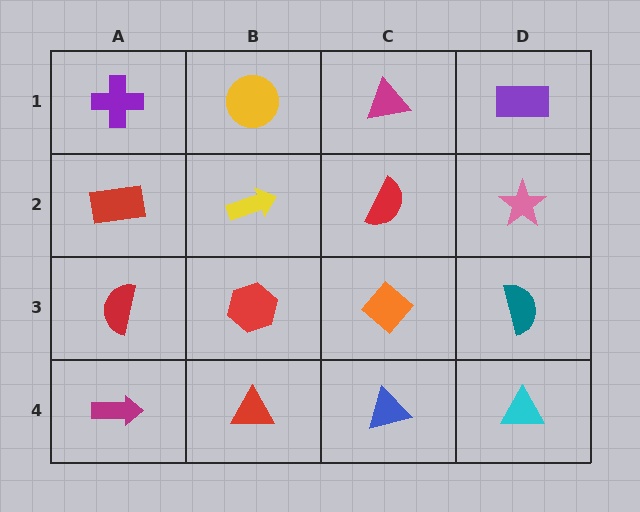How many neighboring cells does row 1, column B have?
3.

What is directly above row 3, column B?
A yellow arrow.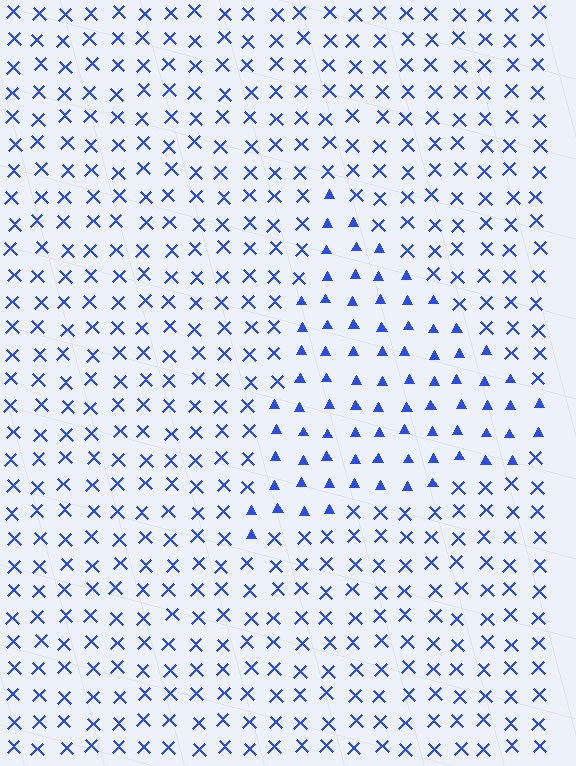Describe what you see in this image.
The image is filled with small blue elements arranged in a uniform grid. A triangle-shaped region contains triangles, while the surrounding area contains X marks. The boundary is defined purely by the change in element shape.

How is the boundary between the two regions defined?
The boundary is defined by a change in element shape: triangles inside vs. X marks outside. All elements share the same color and spacing.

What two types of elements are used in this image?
The image uses triangles inside the triangle region and X marks outside it.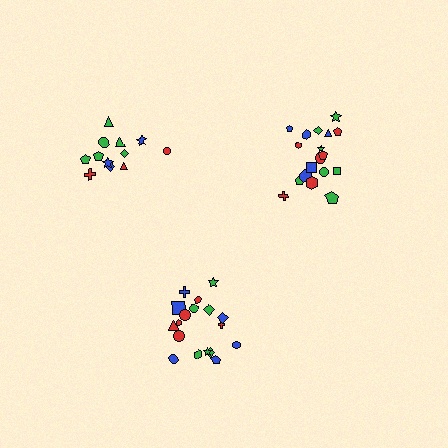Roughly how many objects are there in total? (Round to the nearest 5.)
Roughly 50 objects in total.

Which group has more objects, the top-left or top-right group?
The top-right group.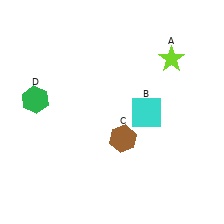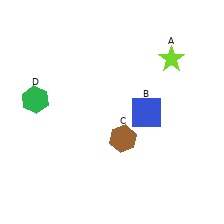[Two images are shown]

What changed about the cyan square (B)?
In Image 1, B is cyan. In Image 2, it changed to blue.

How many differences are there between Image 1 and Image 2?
There is 1 difference between the two images.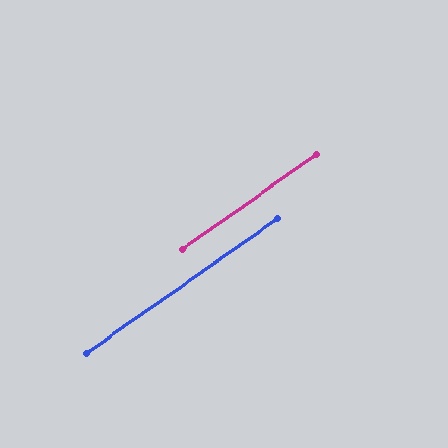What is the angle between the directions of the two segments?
Approximately 0 degrees.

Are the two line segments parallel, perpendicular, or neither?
Parallel — their directions differ by only 0.4°.